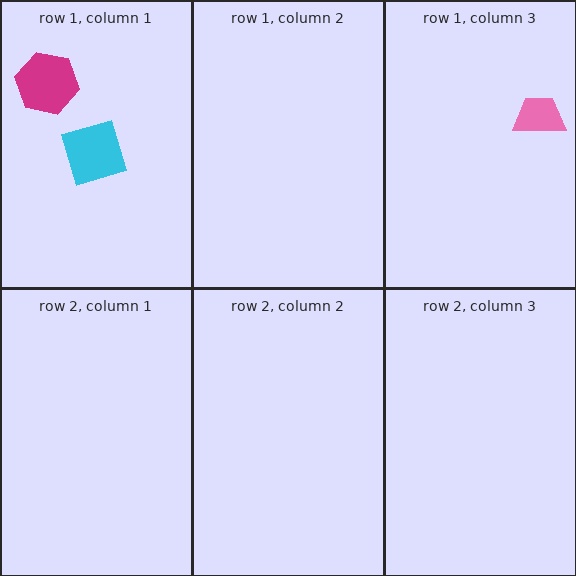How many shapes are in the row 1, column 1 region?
2.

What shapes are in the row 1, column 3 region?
The pink trapezoid.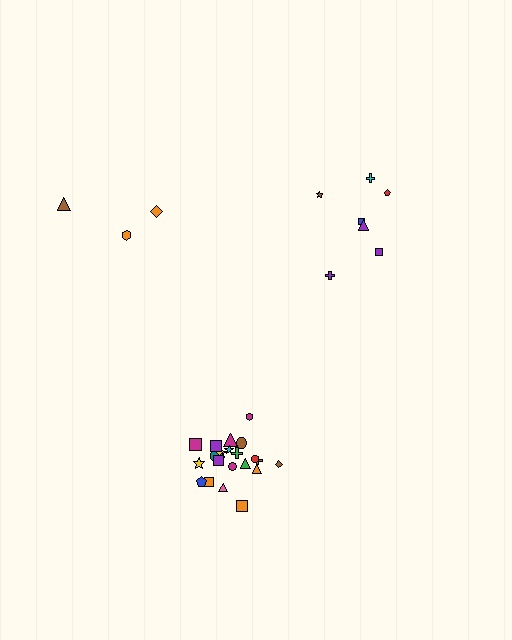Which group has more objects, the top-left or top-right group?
The top-right group.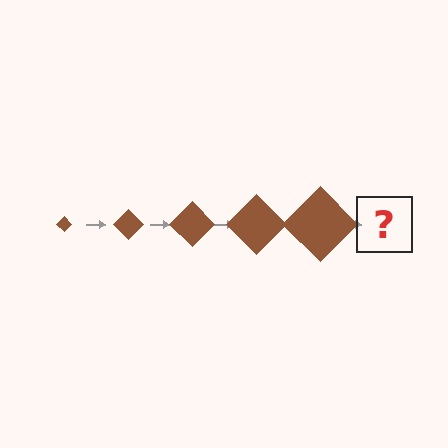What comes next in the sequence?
The next element should be a brown diamond, larger than the previous one.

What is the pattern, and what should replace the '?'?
The pattern is that the diamond gets progressively larger each step. The '?' should be a brown diamond, larger than the previous one.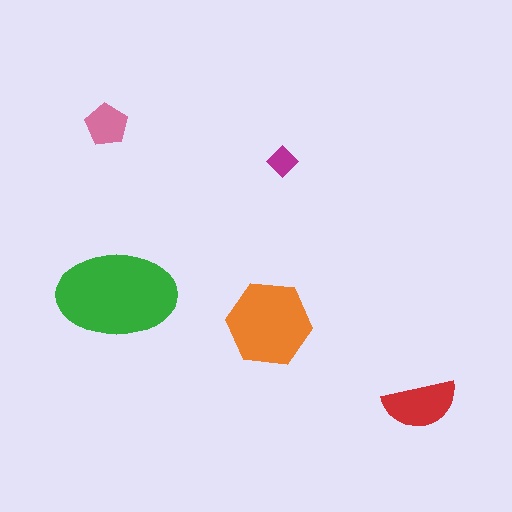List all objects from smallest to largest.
The magenta diamond, the pink pentagon, the red semicircle, the orange hexagon, the green ellipse.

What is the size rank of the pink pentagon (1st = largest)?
4th.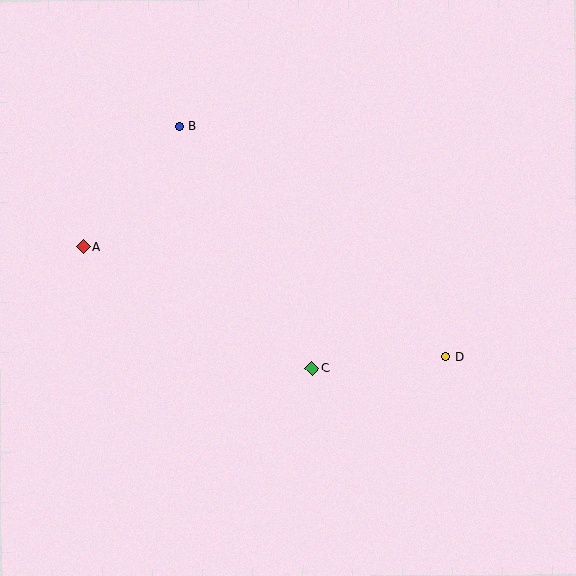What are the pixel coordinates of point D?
Point D is at (446, 357).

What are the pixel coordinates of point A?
Point A is at (83, 247).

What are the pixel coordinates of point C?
Point C is at (312, 368).